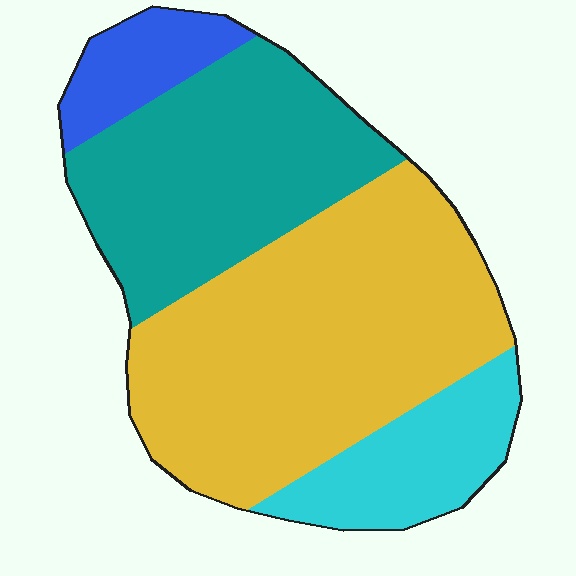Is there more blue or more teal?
Teal.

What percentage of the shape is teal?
Teal covers around 30% of the shape.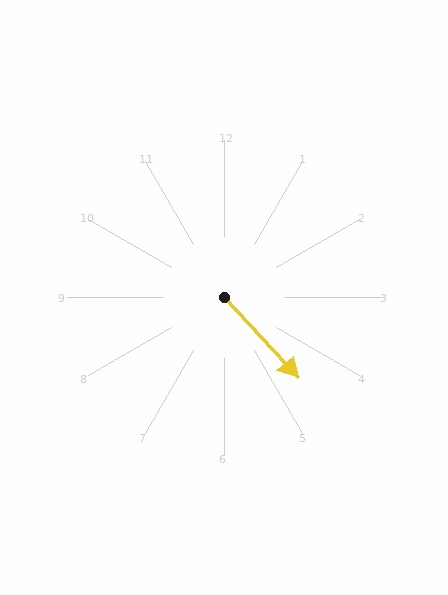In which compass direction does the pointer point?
Southeast.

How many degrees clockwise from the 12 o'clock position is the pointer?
Approximately 137 degrees.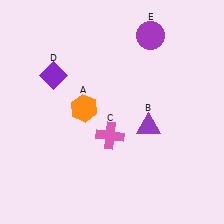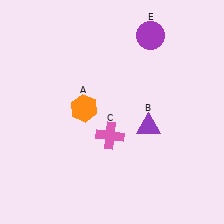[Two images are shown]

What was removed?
The purple diamond (D) was removed in Image 2.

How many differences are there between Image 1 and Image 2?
There is 1 difference between the two images.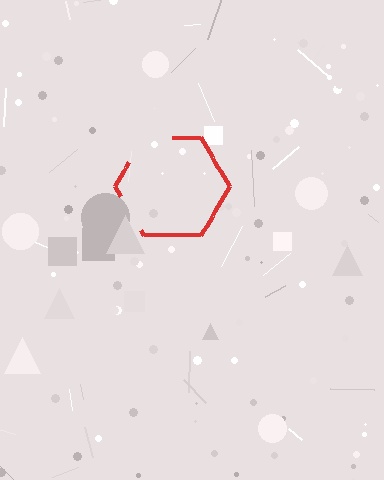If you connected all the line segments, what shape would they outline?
They would outline a hexagon.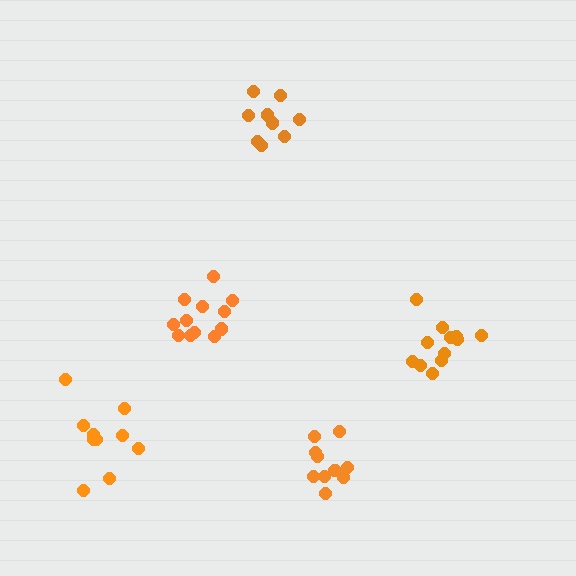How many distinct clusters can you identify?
There are 5 distinct clusters.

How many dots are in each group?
Group 1: 10 dots, Group 2: 12 dots, Group 3: 12 dots, Group 4: 10 dots, Group 5: 11 dots (55 total).